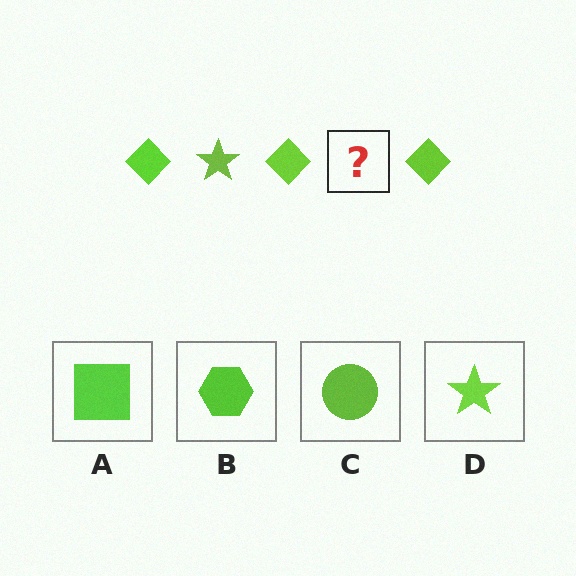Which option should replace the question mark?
Option D.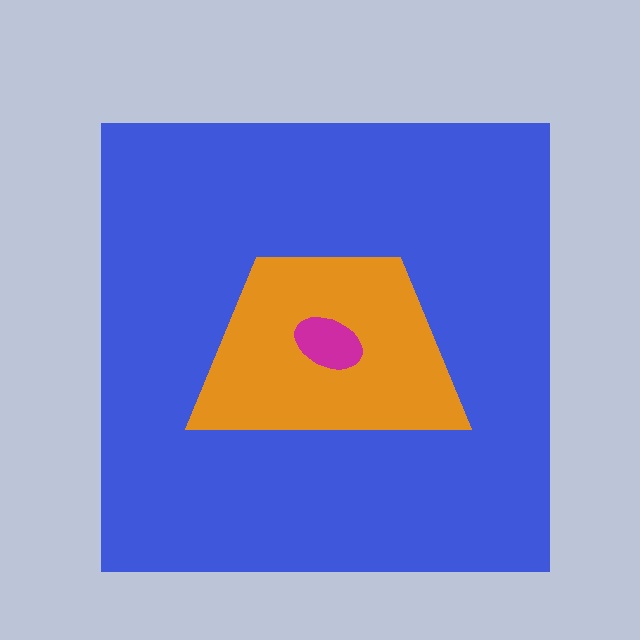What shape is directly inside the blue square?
The orange trapezoid.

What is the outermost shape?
The blue square.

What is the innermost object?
The magenta ellipse.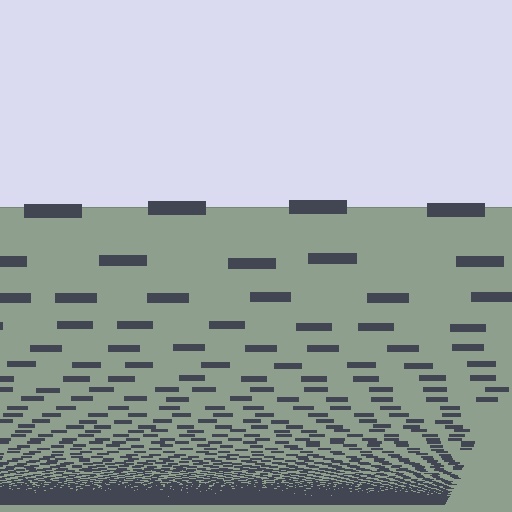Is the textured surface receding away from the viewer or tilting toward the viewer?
The surface appears to tilt toward the viewer. Texture elements get larger and sparser toward the top.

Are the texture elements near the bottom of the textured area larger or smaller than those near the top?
Smaller. The gradient is inverted — elements near the bottom are smaller and denser.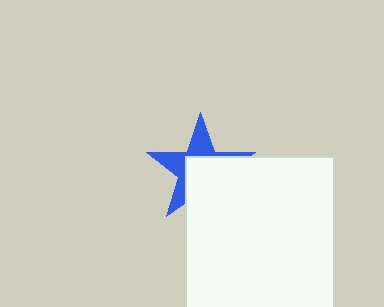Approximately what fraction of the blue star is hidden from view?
Roughly 54% of the blue star is hidden behind the white rectangle.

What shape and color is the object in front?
The object in front is a white rectangle.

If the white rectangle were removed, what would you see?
You would see the complete blue star.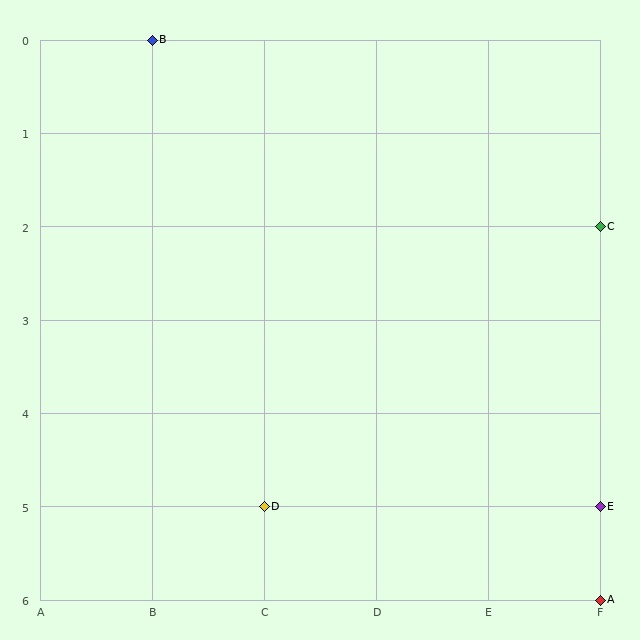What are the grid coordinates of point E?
Point E is at grid coordinates (F, 5).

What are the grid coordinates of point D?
Point D is at grid coordinates (C, 5).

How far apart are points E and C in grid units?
Points E and C are 3 rows apart.